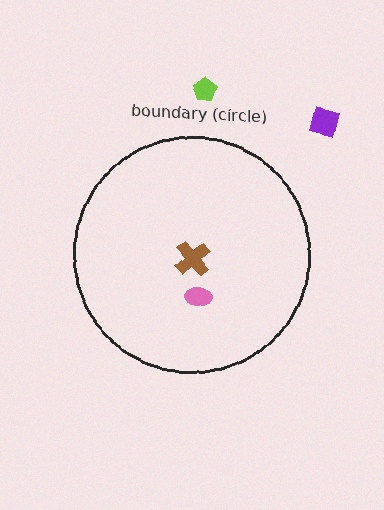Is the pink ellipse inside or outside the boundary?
Inside.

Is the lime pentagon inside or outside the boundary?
Outside.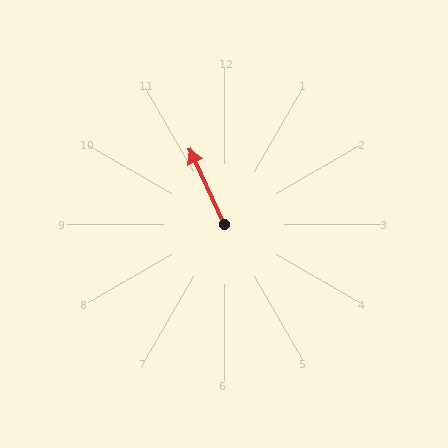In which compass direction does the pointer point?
Northwest.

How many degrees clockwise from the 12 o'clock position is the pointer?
Approximately 335 degrees.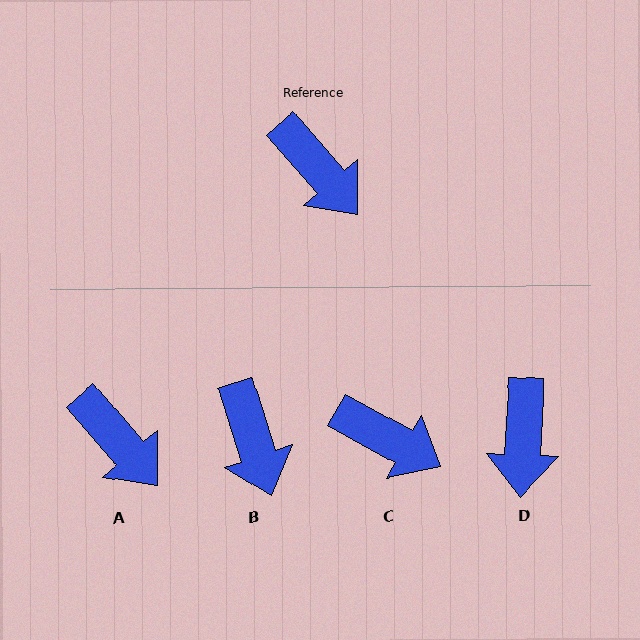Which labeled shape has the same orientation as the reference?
A.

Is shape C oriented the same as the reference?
No, it is off by about 20 degrees.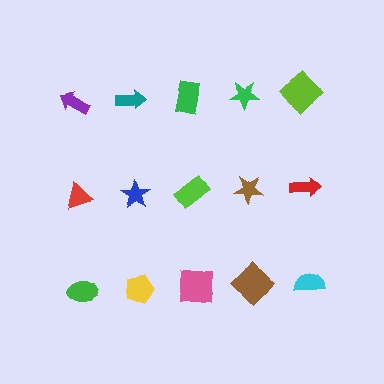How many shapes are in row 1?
5 shapes.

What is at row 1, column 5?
A lime diamond.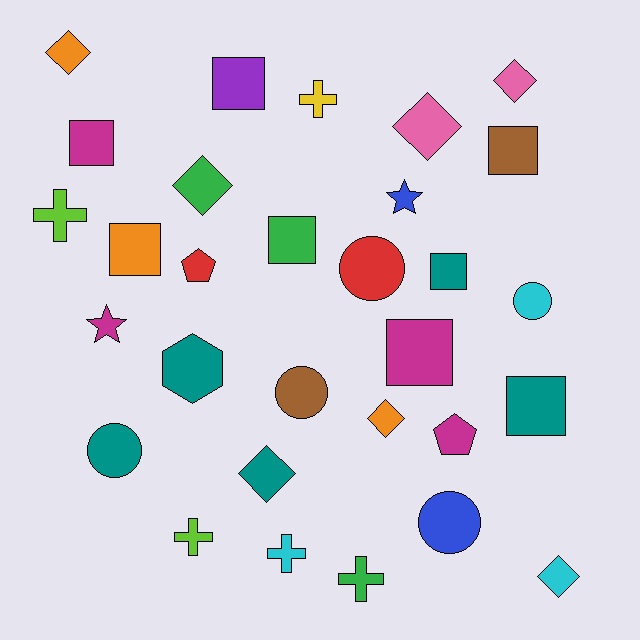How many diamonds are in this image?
There are 7 diamonds.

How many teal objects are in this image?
There are 5 teal objects.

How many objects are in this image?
There are 30 objects.